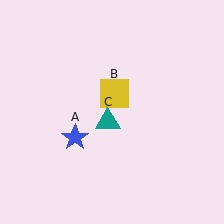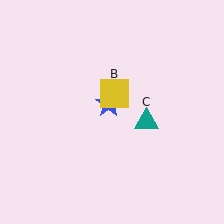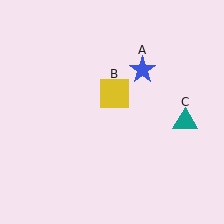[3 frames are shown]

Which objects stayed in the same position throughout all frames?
Yellow square (object B) remained stationary.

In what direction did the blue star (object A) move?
The blue star (object A) moved up and to the right.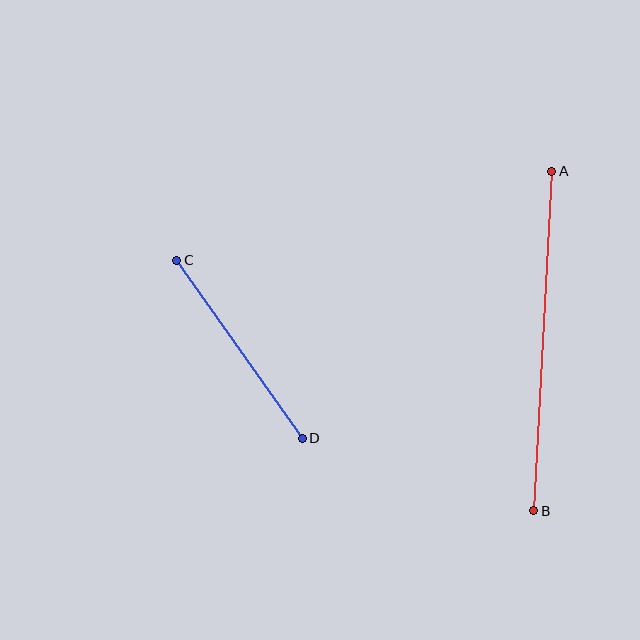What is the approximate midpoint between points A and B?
The midpoint is at approximately (543, 341) pixels.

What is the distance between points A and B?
The distance is approximately 340 pixels.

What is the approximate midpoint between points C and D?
The midpoint is at approximately (239, 349) pixels.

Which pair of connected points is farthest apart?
Points A and B are farthest apart.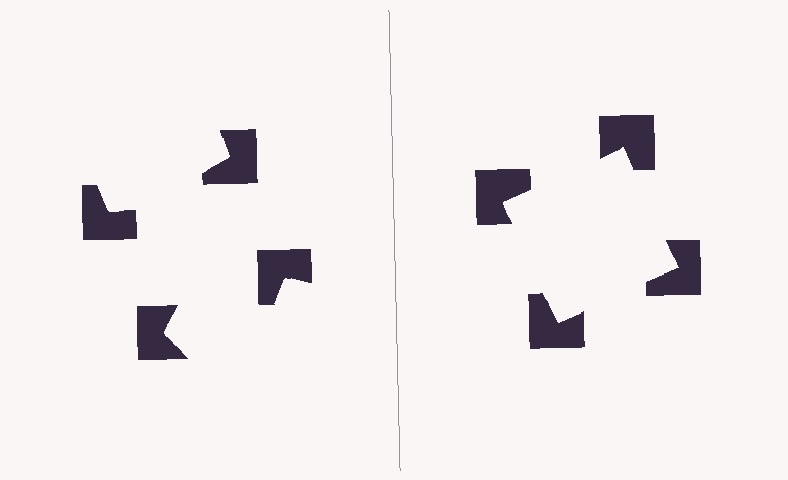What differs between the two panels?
The notched squares are positioned identically on both sides; only the wedge orientations differ. On the right they align to a square; on the left they are misaligned.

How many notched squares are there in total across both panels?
8 — 4 on each side.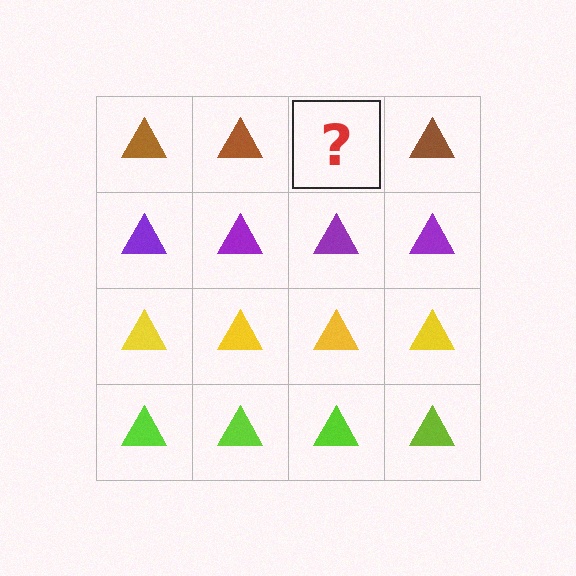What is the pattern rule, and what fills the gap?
The rule is that each row has a consistent color. The gap should be filled with a brown triangle.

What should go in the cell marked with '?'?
The missing cell should contain a brown triangle.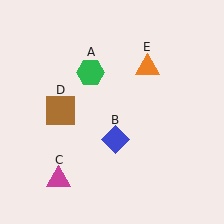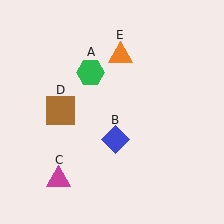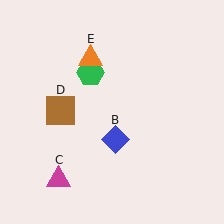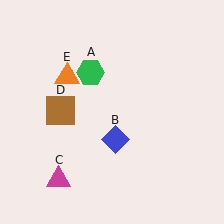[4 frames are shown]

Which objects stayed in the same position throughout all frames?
Green hexagon (object A) and blue diamond (object B) and magenta triangle (object C) and brown square (object D) remained stationary.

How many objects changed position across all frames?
1 object changed position: orange triangle (object E).